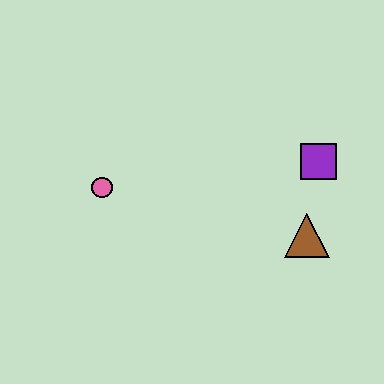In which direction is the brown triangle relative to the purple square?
The brown triangle is below the purple square.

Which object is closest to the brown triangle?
The purple square is closest to the brown triangle.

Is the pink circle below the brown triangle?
No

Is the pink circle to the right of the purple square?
No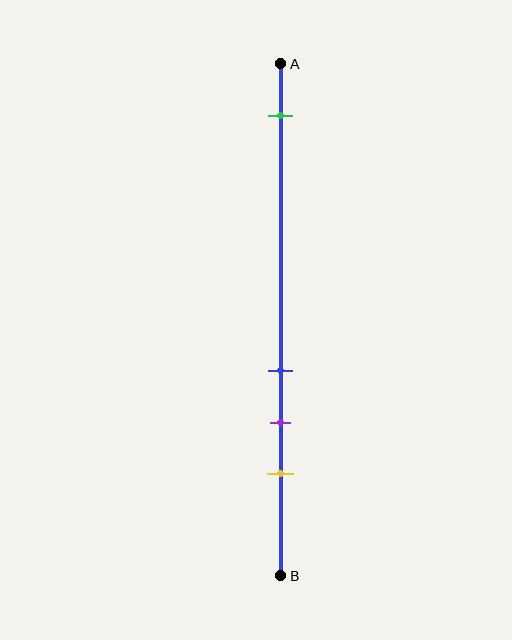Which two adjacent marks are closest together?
The blue and purple marks are the closest adjacent pair.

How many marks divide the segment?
There are 4 marks dividing the segment.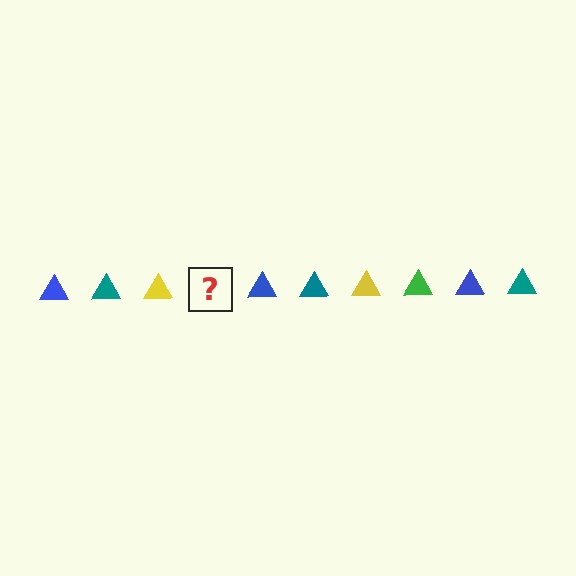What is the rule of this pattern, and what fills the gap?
The rule is that the pattern cycles through blue, teal, yellow, green triangles. The gap should be filled with a green triangle.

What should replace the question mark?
The question mark should be replaced with a green triangle.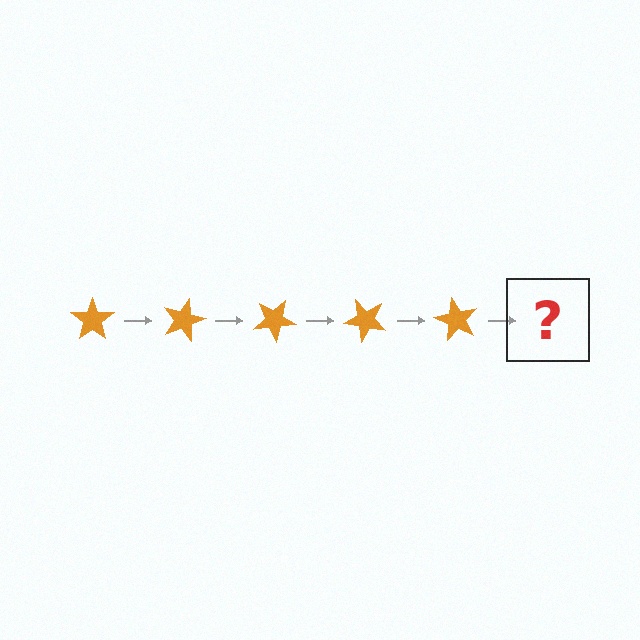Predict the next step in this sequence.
The next step is an orange star rotated 75 degrees.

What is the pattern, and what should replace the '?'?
The pattern is that the star rotates 15 degrees each step. The '?' should be an orange star rotated 75 degrees.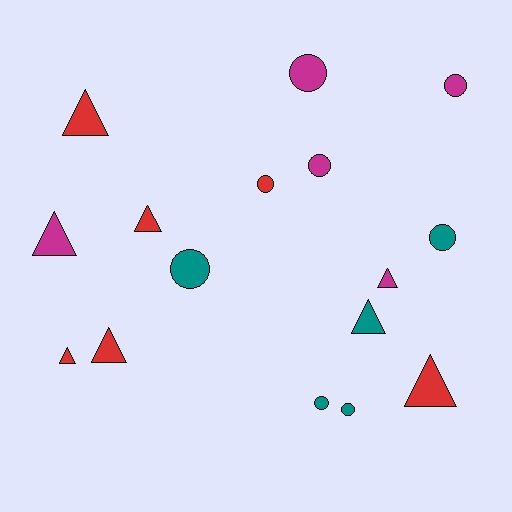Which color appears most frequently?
Red, with 6 objects.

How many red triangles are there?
There are 5 red triangles.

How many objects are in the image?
There are 16 objects.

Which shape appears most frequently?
Triangle, with 8 objects.